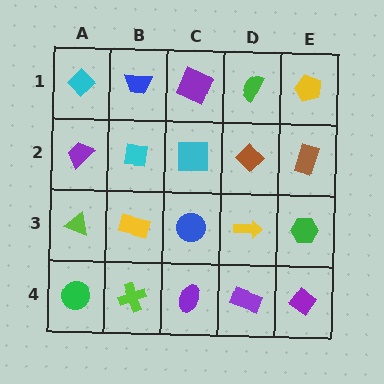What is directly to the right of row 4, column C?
A purple rectangle.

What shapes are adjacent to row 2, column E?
A yellow pentagon (row 1, column E), a green hexagon (row 3, column E), a brown diamond (row 2, column D).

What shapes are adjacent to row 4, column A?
A lime triangle (row 3, column A), a lime cross (row 4, column B).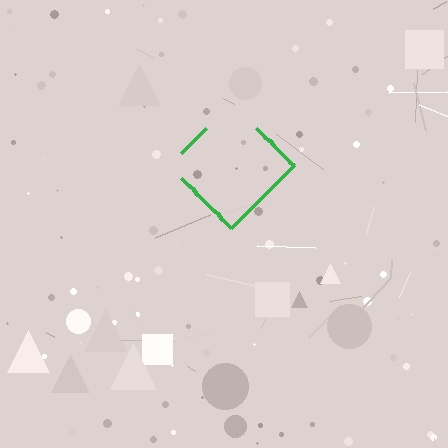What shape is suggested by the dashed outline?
The dashed outline suggests a diamond.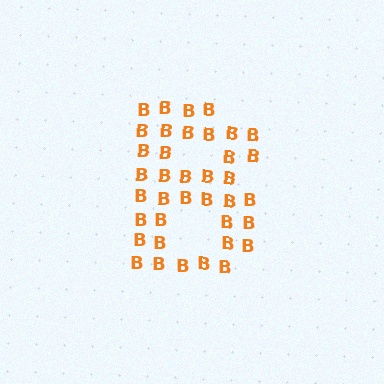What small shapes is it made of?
It is made of small letter B's.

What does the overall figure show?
The overall figure shows the letter B.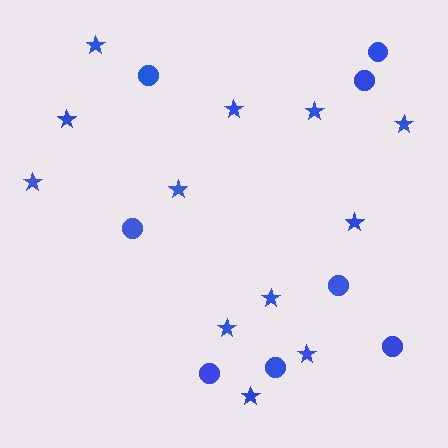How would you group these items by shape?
There are 2 groups: one group of circles (8) and one group of stars (12).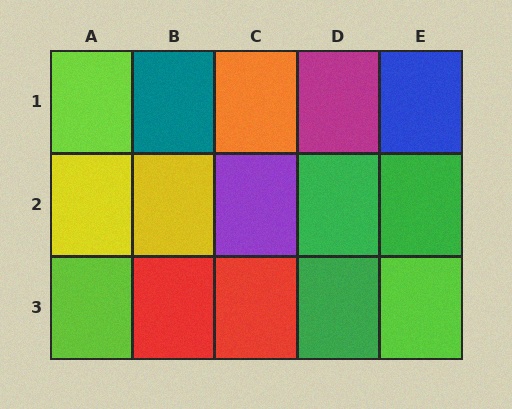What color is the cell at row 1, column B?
Teal.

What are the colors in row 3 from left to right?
Lime, red, red, green, lime.